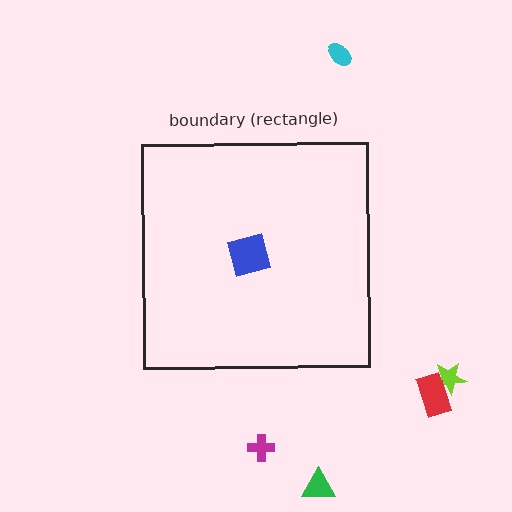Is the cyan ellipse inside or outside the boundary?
Outside.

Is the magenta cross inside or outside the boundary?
Outside.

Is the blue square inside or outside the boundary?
Inside.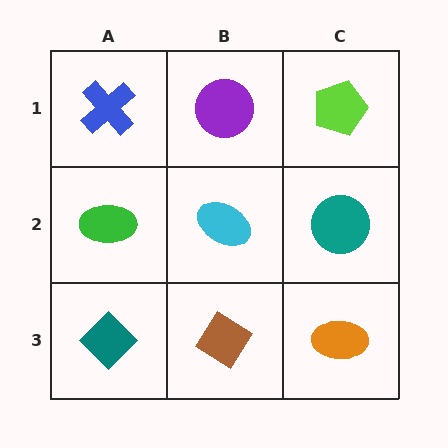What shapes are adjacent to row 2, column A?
A blue cross (row 1, column A), a teal diamond (row 3, column A), a cyan ellipse (row 2, column B).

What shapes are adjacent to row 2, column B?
A purple circle (row 1, column B), a brown diamond (row 3, column B), a green ellipse (row 2, column A), a teal circle (row 2, column C).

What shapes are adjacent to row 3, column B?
A cyan ellipse (row 2, column B), a teal diamond (row 3, column A), an orange ellipse (row 3, column C).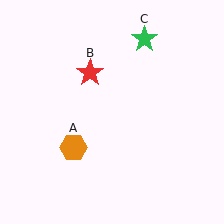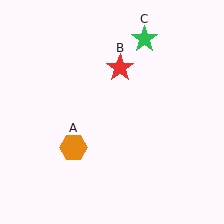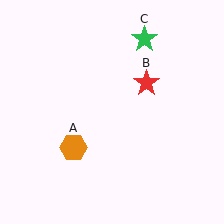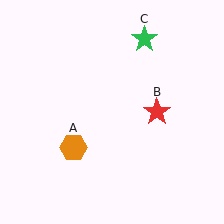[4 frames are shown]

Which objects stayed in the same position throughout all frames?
Orange hexagon (object A) and green star (object C) remained stationary.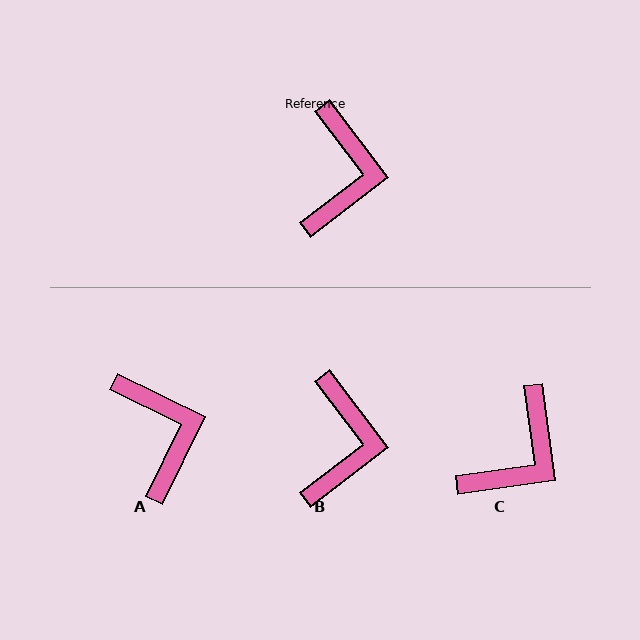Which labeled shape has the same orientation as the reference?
B.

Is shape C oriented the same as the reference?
No, it is off by about 30 degrees.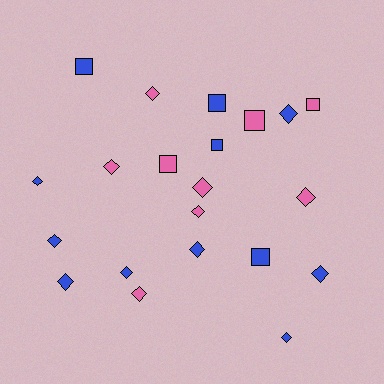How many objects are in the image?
There are 21 objects.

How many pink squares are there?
There are 3 pink squares.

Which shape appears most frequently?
Diamond, with 14 objects.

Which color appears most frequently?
Blue, with 12 objects.